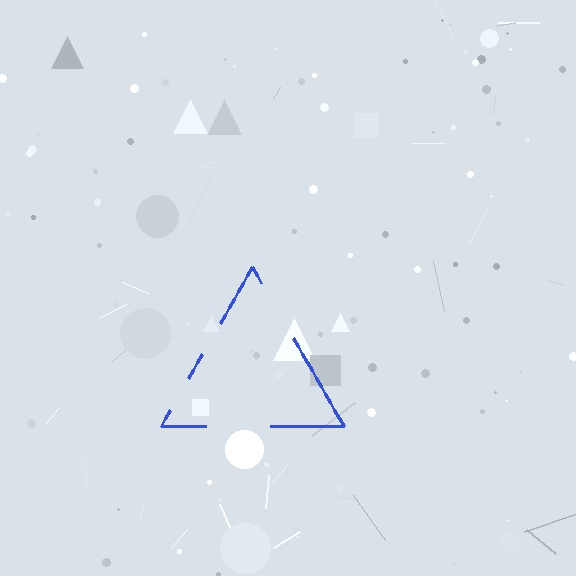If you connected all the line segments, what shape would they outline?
They would outline a triangle.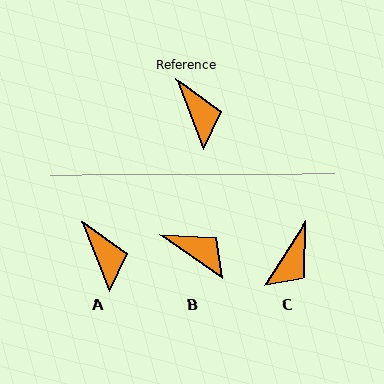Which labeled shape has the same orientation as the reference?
A.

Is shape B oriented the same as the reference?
No, it is off by about 33 degrees.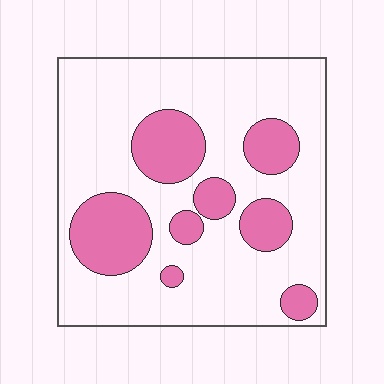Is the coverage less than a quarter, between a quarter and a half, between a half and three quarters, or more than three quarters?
Between a quarter and a half.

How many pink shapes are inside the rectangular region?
8.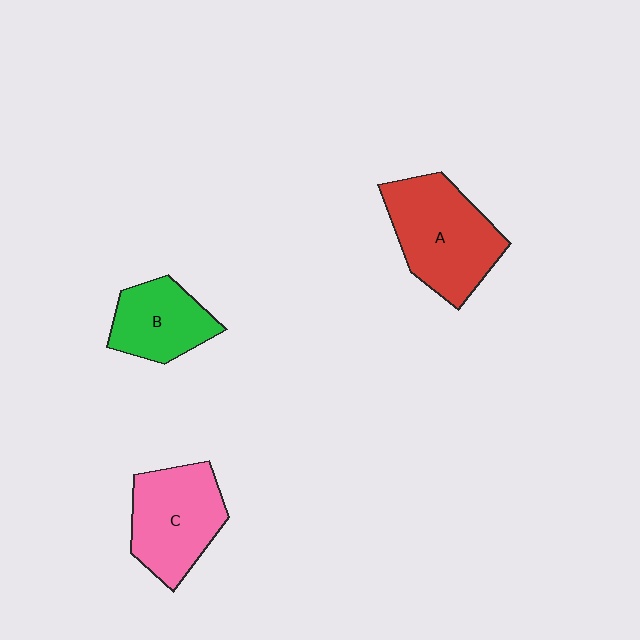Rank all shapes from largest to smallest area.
From largest to smallest: A (red), C (pink), B (green).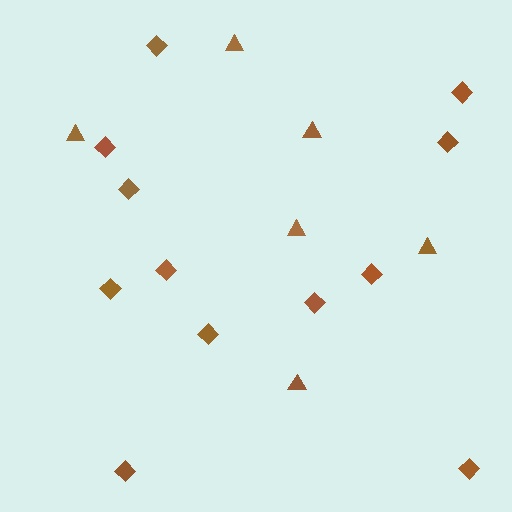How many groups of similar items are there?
There are 2 groups: one group of diamonds (12) and one group of triangles (6).